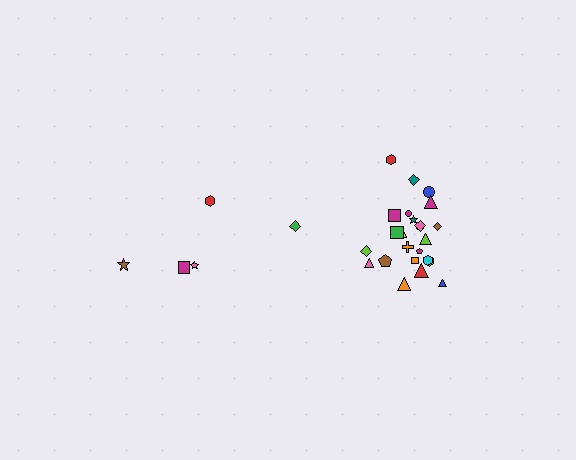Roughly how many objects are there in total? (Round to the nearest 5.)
Roughly 30 objects in total.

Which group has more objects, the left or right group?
The right group.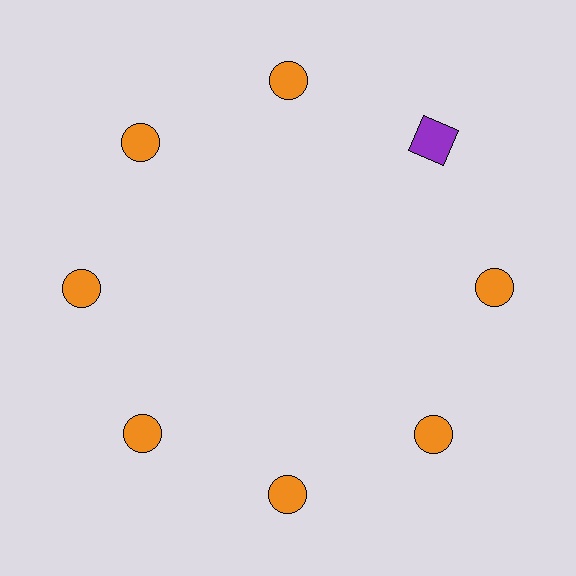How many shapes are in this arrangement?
There are 8 shapes arranged in a ring pattern.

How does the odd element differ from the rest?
It differs in both color (purple instead of orange) and shape (square instead of circle).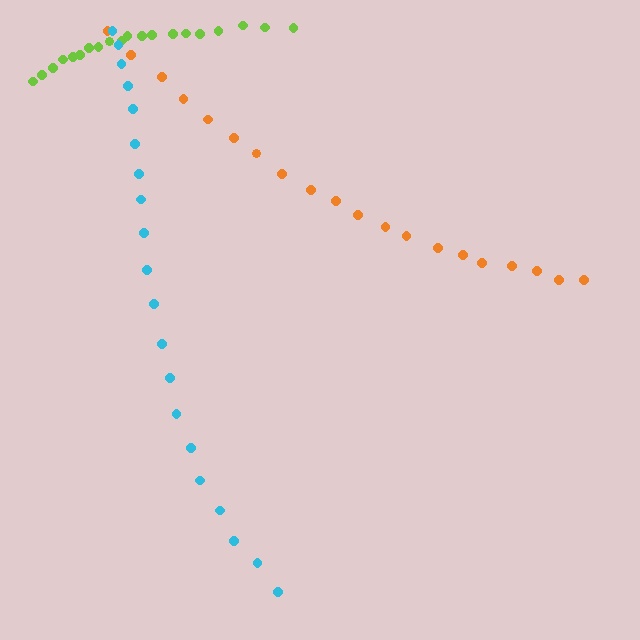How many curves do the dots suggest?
There are 3 distinct paths.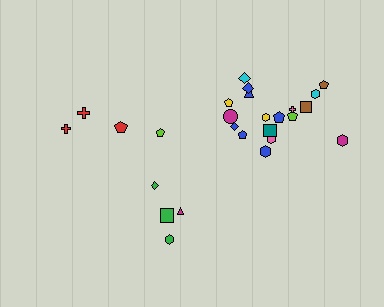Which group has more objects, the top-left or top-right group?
The top-right group.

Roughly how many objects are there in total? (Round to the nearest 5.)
Roughly 25 objects in total.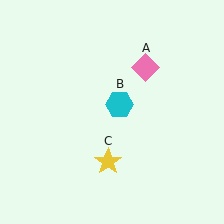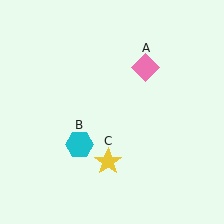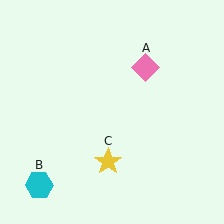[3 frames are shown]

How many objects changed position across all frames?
1 object changed position: cyan hexagon (object B).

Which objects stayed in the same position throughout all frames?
Pink diamond (object A) and yellow star (object C) remained stationary.